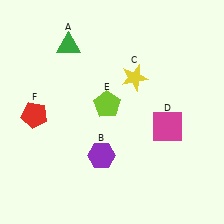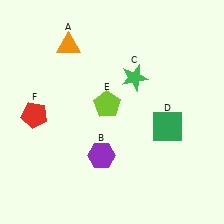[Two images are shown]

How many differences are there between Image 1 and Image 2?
There are 3 differences between the two images.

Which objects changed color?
A changed from green to orange. C changed from yellow to green. D changed from magenta to green.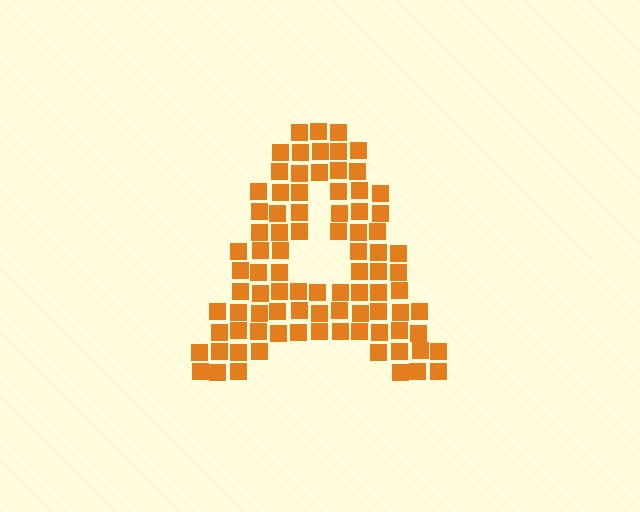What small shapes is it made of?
It is made of small squares.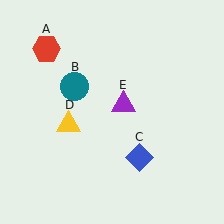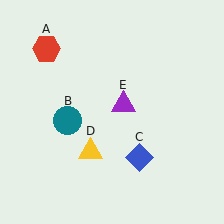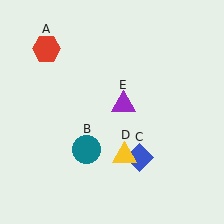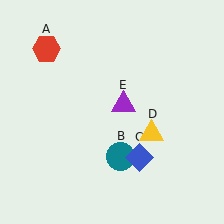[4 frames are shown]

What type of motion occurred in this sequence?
The teal circle (object B), yellow triangle (object D) rotated counterclockwise around the center of the scene.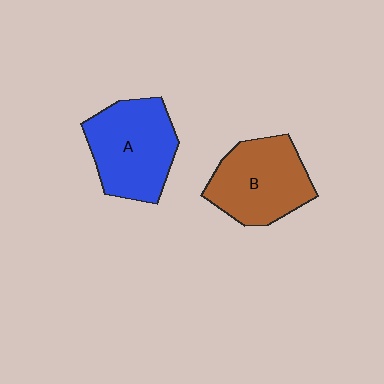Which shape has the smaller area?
Shape B (brown).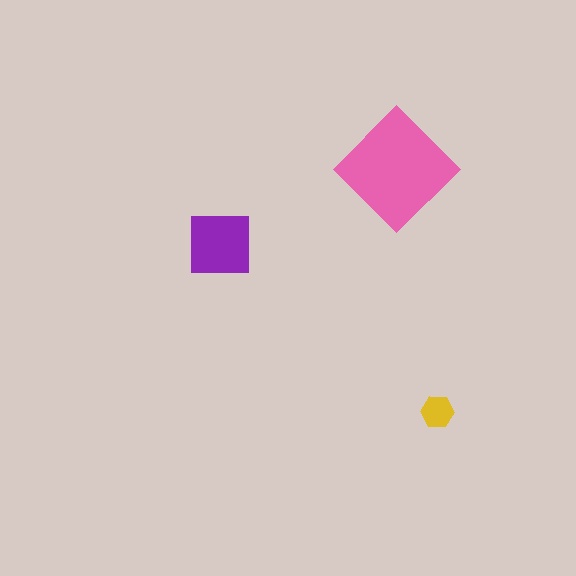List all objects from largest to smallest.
The pink diamond, the purple square, the yellow hexagon.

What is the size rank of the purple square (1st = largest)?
2nd.